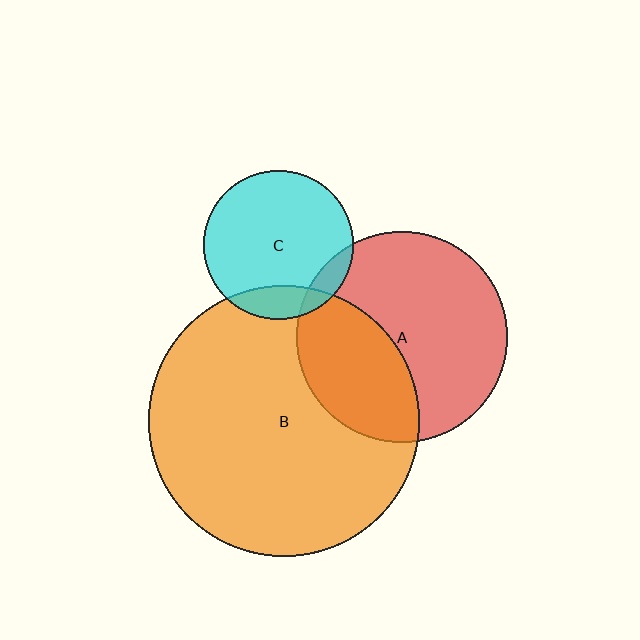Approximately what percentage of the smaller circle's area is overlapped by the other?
Approximately 10%.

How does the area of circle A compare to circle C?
Approximately 2.0 times.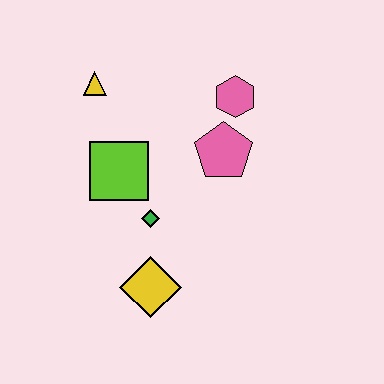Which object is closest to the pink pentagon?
The pink hexagon is closest to the pink pentagon.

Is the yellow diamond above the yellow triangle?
No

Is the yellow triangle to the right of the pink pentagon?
No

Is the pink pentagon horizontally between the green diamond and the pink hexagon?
Yes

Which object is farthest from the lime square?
The pink hexagon is farthest from the lime square.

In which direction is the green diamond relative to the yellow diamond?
The green diamond is above the yellow diamond.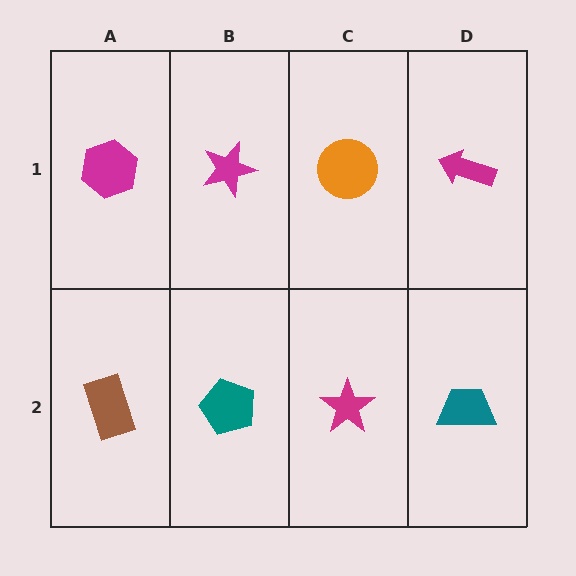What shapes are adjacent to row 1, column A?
A brown rectangle (row 2, column A), a magenta star (row 1, column B).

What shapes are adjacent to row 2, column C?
An orange circle (row 1, column C), a teal pentagon (row 2, column B), a teal trapezoid (row 2, column D).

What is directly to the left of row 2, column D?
A magenta star.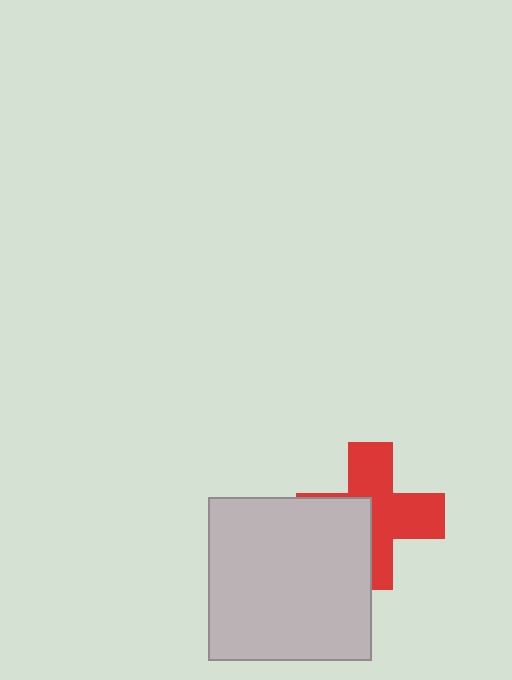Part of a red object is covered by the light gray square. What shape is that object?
It is a cross.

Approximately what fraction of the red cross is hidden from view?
Roughly 38% of the red cross is hidden behind the light gray square.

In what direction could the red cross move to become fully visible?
The red cross could move right. That would shift it out from behind the light gray square entirely.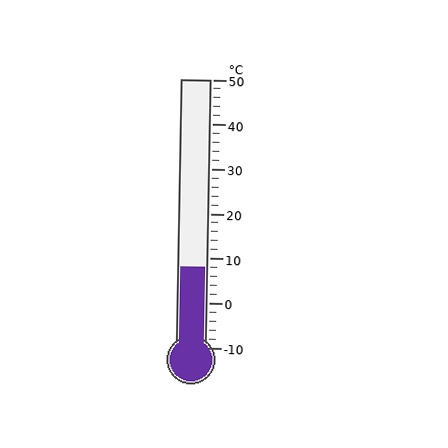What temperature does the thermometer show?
The thermometer shows approximately 8°C.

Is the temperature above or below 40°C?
The temperature is below 40°C.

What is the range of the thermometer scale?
The thermometer scale ranges from -10°C to 50°C.